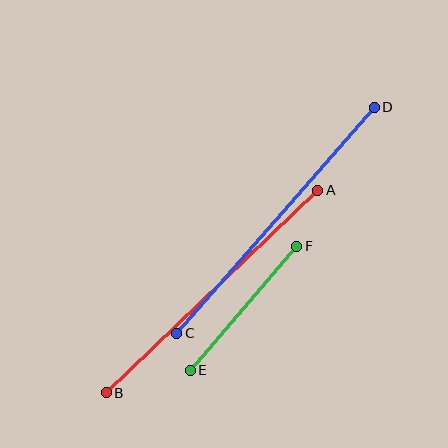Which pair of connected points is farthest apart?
Points C and D are farthest apart.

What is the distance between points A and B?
The distance is approximately 293 pixels.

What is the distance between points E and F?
The distance is approximately 164 pixels.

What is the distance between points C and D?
The distance is approximately 300 pixels.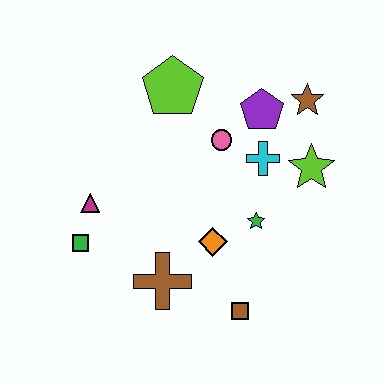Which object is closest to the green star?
The orange diamond is closest to the green star.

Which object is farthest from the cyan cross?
The green square is farthest from the cyan cross.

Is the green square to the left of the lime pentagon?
Yes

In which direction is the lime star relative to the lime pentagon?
The lime star is to the right of the lime pentagon.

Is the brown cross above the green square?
No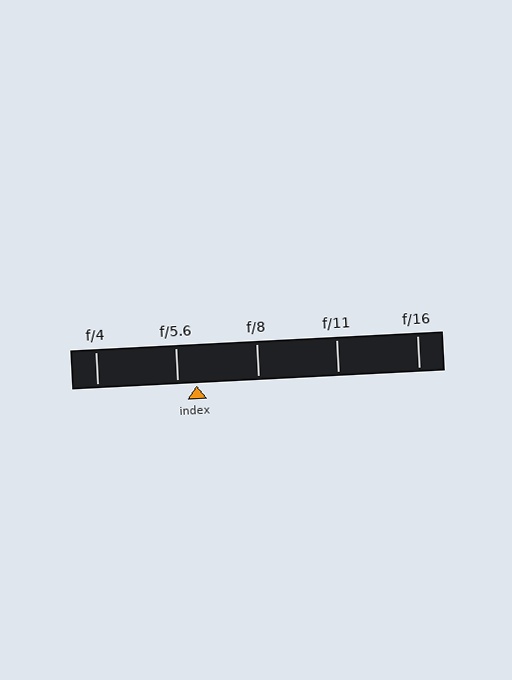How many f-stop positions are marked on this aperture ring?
There are 5 f-stop positions marked.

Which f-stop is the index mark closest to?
The index mark is closest to f/5.6.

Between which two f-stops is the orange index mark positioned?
The index mark is between f/5.6 and f/8.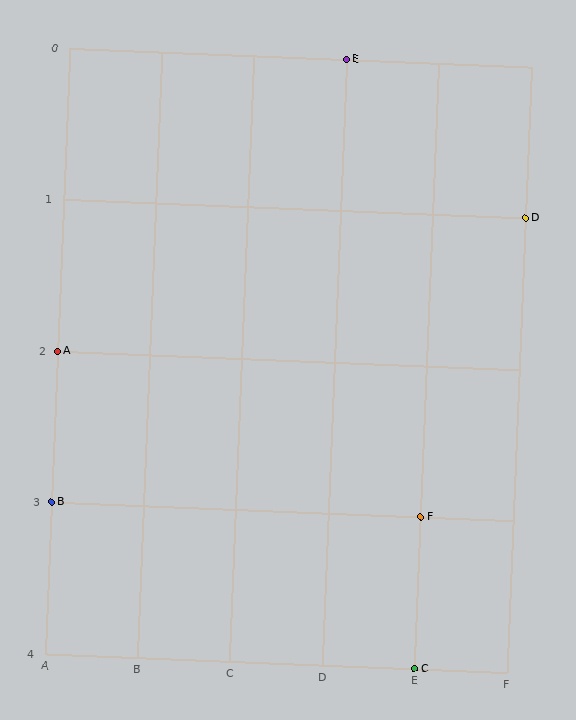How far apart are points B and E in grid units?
Points B and E are 3 columns and 3 rows apart (about 4.2 grid units diagonally).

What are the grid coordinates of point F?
Point F is at grid coordinates (E, 3).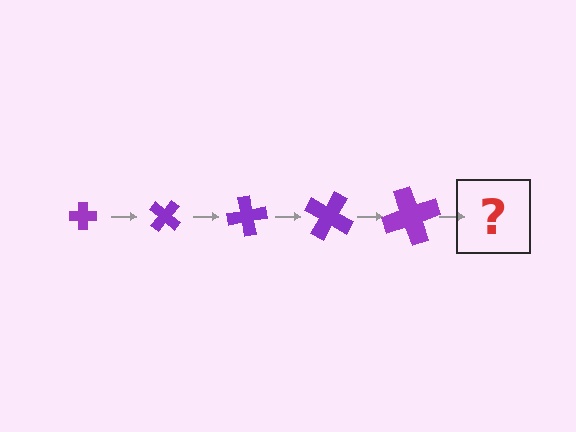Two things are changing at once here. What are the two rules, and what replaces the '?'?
The two rules are that the cross grows larger each step and it rotates 40 degrees each step. The '?' should be a cross, larger than the previous one and rotated 200 degrees from the start.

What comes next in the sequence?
The next element should be a cross, larger than the previous one and rotated 200 degrees from the start.